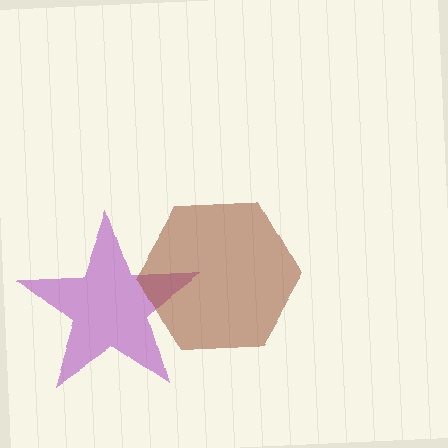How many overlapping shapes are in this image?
There are 2 overlapping shapes in the image.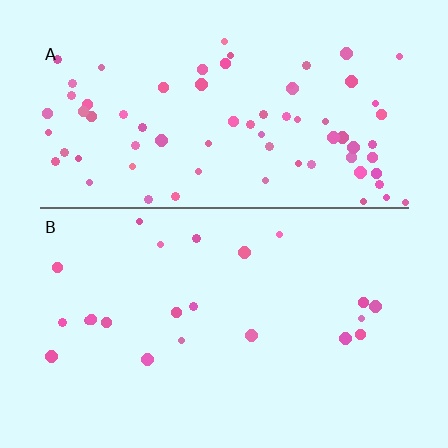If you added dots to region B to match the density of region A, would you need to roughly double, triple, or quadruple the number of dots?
Approximately triple.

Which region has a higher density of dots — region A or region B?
A (the top).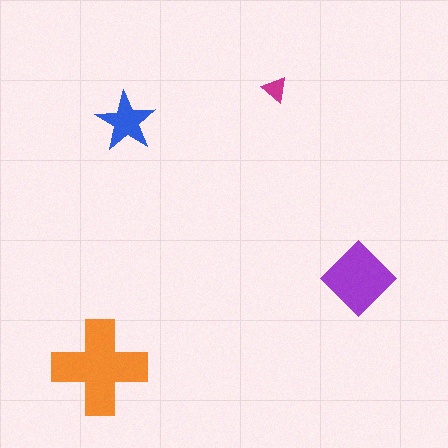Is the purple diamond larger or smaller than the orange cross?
Smaller.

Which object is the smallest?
The magenta triangle.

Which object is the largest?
The orange cross.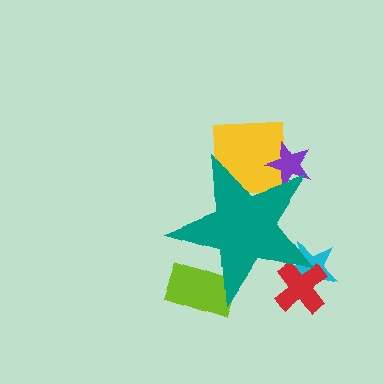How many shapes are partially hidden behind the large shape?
5 shapes are partially hidden.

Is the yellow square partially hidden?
Yes, the yellow square is partially hidden behind the teal star.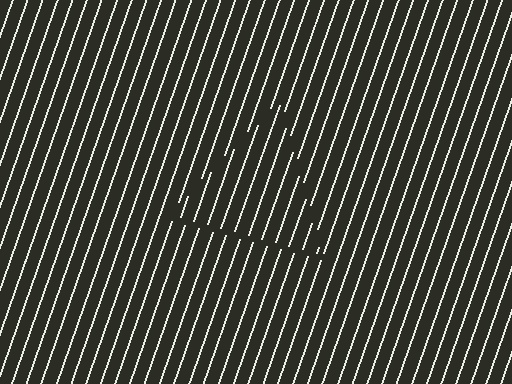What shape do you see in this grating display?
An illusory triangle. The interior of the shape contains the same grating, shifted by half a period — the contour is defined by the phase discontinuity where line-ends from the inner and outer gratings abut.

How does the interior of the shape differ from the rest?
The interior of the shape contains the same grating, shifted by half a period — the contour is defined by the phase discontinuity where line-ends from the inner and outer gratings abut.